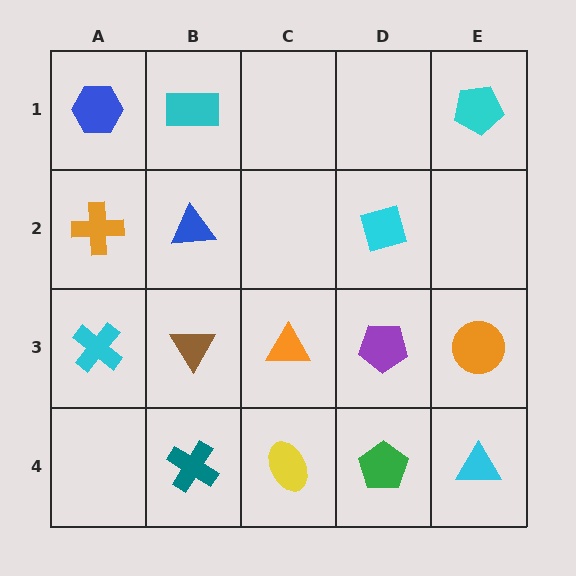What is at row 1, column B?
A cyan rectangle.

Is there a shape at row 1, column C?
No, that cell is empty.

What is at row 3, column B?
A brown triangle.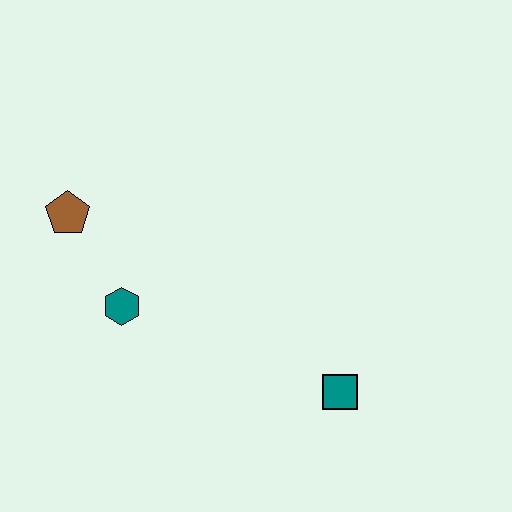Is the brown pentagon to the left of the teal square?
Yes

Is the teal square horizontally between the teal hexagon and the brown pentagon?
No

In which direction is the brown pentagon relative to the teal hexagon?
The brown pentagon is above the teal hexagon.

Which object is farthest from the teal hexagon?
The teal square is farthest from the teal hexagon.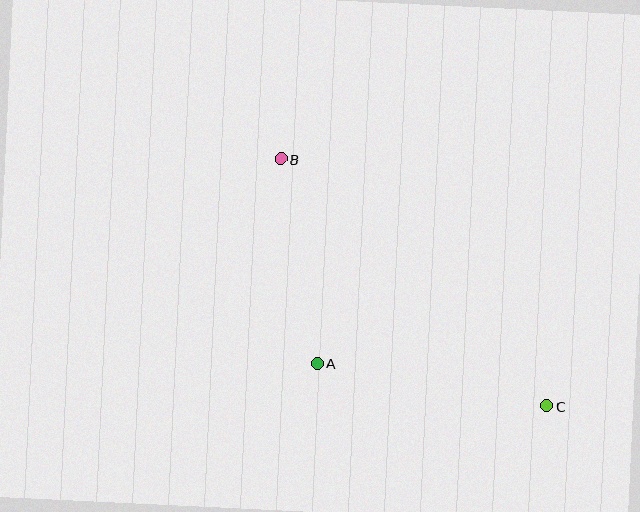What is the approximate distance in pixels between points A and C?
The distance between A and C is approximately 234 pixels.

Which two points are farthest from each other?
Points B and C are farthest from each other.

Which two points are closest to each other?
Points A and B are closest to each other.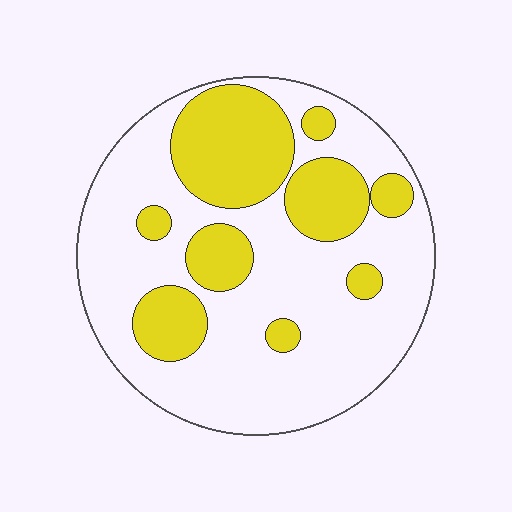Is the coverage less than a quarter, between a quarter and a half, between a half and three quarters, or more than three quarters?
Between a quarter and a half.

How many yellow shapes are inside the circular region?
9.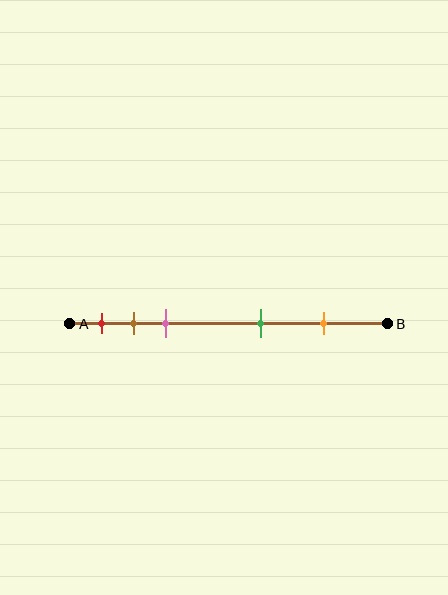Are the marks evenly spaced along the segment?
No, the marks are not evenly spaced.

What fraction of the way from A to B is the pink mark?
The pink mark is approximately 30% (0.3) of the way from A to B.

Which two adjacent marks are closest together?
The brown and pink marks are the closest adjacent pair.